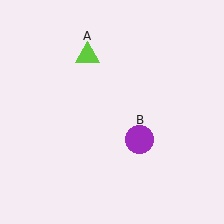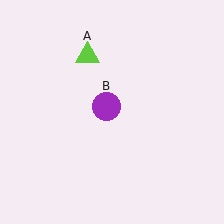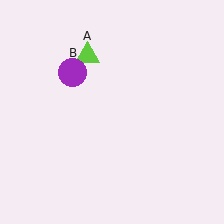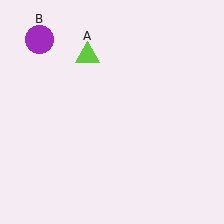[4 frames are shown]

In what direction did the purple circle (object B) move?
The purple circle (object B) moved up and to the left.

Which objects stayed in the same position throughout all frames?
Lime triangle (object A) remained stationary.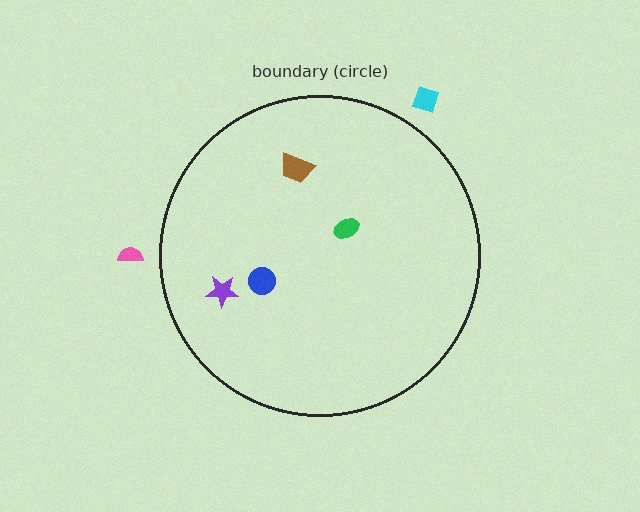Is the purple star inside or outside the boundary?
Inside.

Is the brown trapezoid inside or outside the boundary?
Inside.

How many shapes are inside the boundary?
4 inside, 2 outside.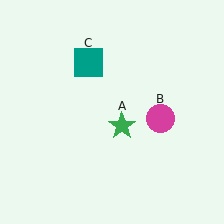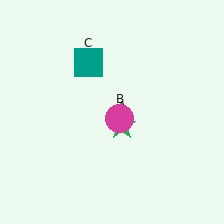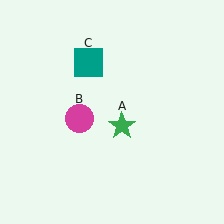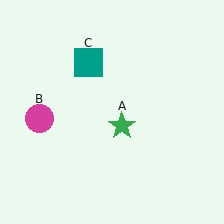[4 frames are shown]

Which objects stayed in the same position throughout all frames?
Green star (object A) and teal square (object C) remained stationary.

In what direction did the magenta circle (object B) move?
The magenta circle (object B) moved left.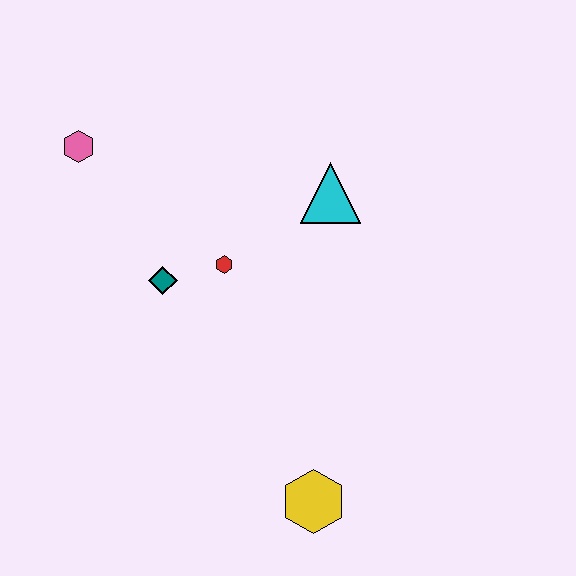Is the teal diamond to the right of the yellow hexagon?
No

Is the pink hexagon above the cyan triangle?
Yes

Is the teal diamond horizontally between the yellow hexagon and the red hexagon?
No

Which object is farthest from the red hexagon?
The yellow hexagon is farthest from the red hexagon.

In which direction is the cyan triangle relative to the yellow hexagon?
The cyan triangle is above the yellow hexagon.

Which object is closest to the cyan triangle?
The red hexagon is closest to the cyan triangle.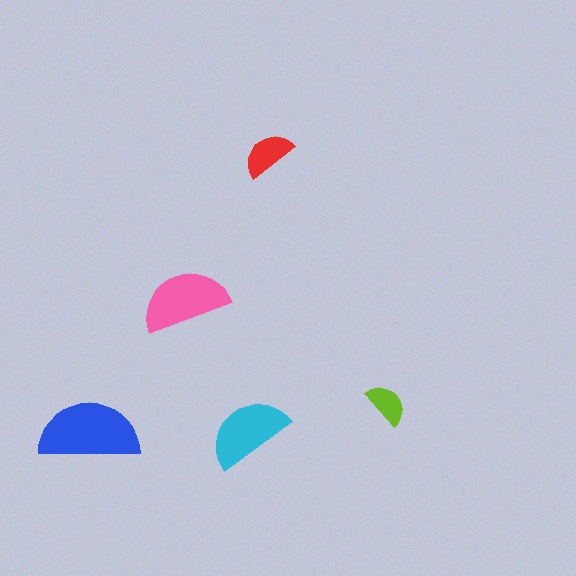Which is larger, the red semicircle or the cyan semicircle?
The cyan one.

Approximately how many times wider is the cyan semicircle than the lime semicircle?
About 2 times wider.